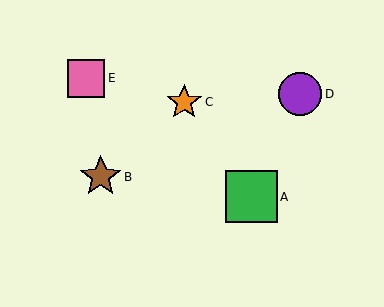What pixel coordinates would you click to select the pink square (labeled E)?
Click at (86, 78) to select the pink square E.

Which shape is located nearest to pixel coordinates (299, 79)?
The purple circle (labeled D) at (300, 94) is nearest to that location.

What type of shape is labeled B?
Shape B is a brown star.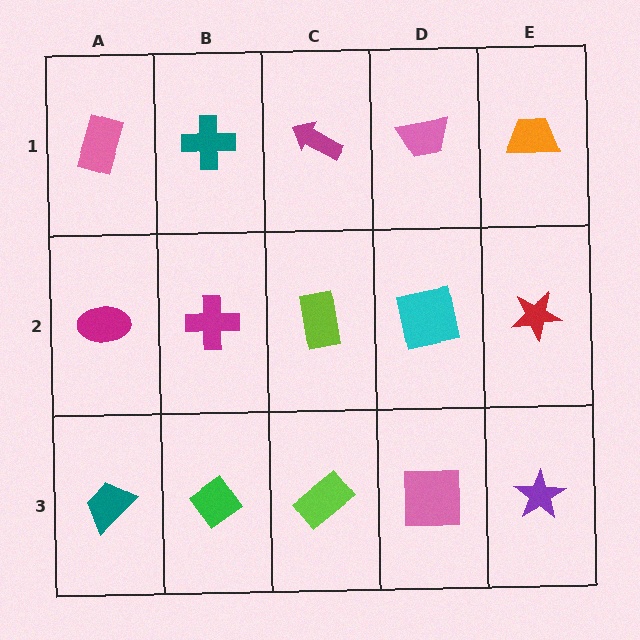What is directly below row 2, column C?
A lime rectangle.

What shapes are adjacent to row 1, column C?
A lime rectangle (row 2, column C), a teal cross (row 1, column B), a pink trapezoid (row 1, column D).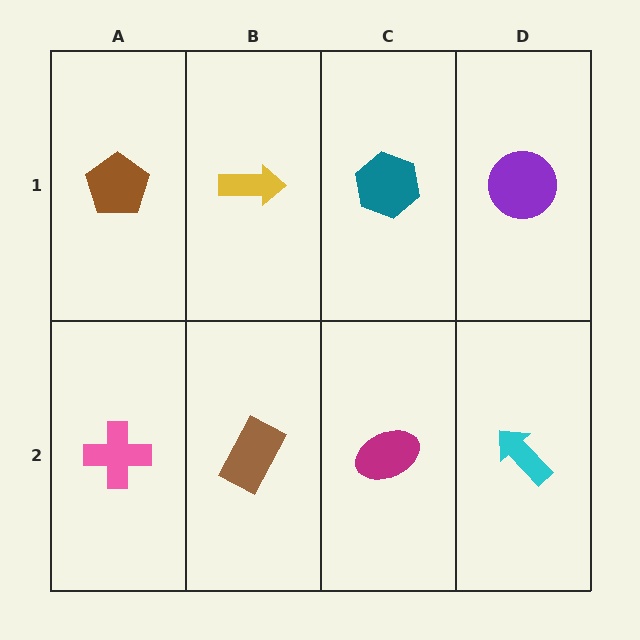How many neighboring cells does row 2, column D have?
2.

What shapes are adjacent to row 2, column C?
A teal hexagon (row 1, column C), a brown rectangle (row 2, column B), a cyan arrow (row 2, column D).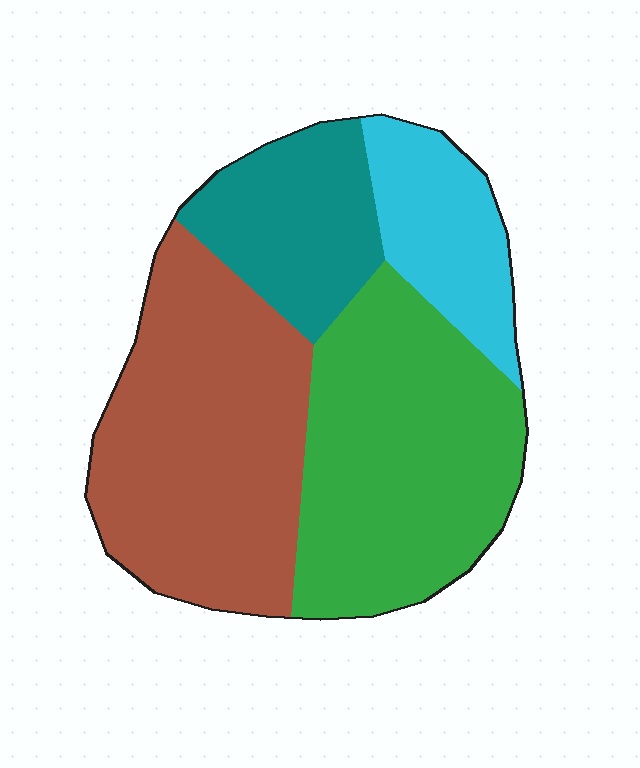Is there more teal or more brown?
Brown.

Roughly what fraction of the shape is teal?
Teal takes up less than a quarter of the shape.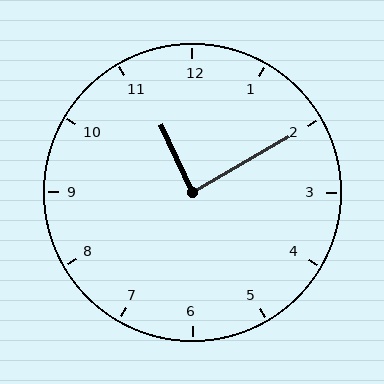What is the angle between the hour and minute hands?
Approximately 85 degrees.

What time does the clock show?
11:10.